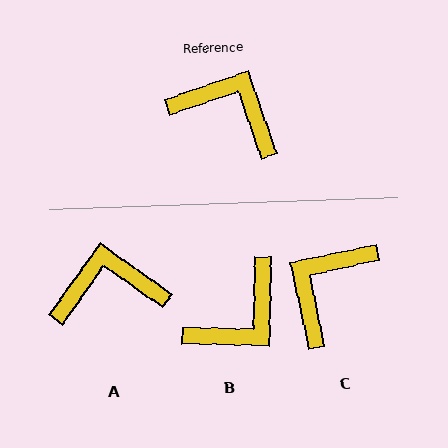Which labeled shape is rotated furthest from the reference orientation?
B, about 110 degrees away.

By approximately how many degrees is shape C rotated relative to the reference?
Approximately 83 degrees counter-clockwise.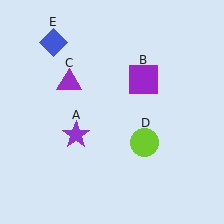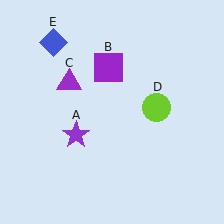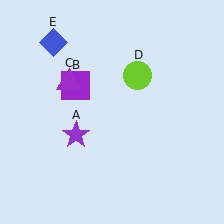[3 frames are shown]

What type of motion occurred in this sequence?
The purple square (object B), lime circle (object D) rotated counterclockwise around the center of the scene.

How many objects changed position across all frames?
2 objects changed position: purple square (object B), lime circle (object D).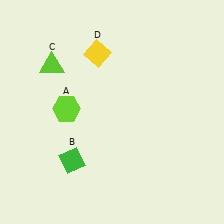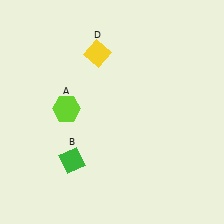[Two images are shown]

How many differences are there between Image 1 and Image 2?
There is 1 difference between the two images.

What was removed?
The lime triangle (C) was removed in Image 2.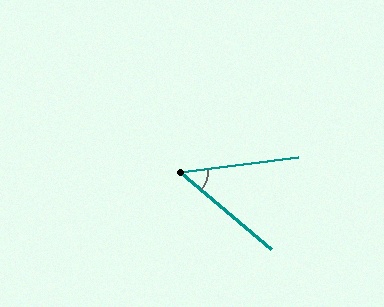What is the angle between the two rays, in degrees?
Approximately 47 degrees.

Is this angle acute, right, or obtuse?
It is acute.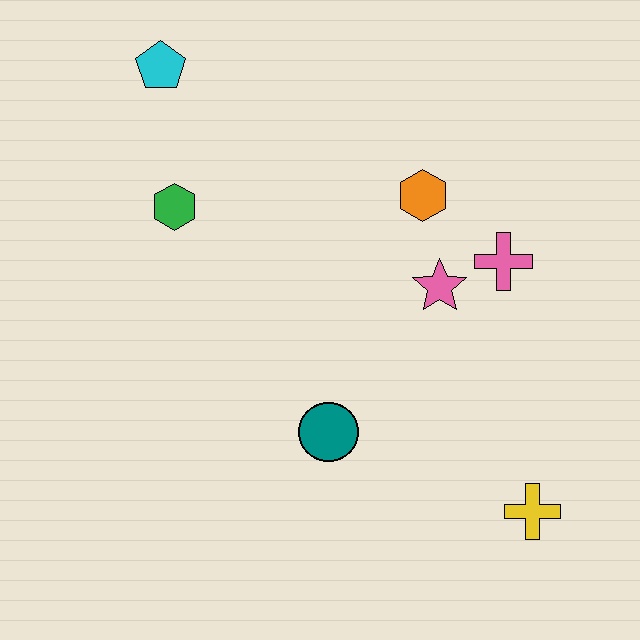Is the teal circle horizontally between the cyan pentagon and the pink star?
Yes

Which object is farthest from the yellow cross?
The cyan pentagon is farthest from the yellow cross.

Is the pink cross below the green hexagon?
Yes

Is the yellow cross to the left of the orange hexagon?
No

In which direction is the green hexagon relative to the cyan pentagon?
The green hexagon is below the cyan pentagon.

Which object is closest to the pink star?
The pink cross is closest to the pink star.